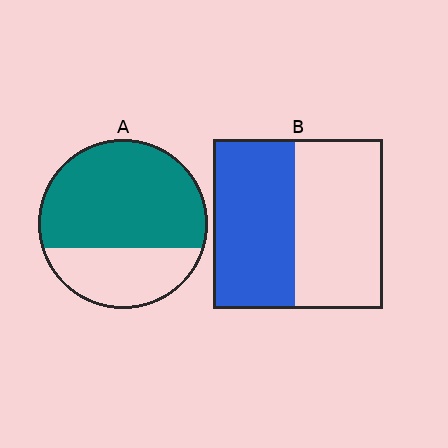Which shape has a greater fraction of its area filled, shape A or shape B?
Shape A.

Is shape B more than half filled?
Roughly half.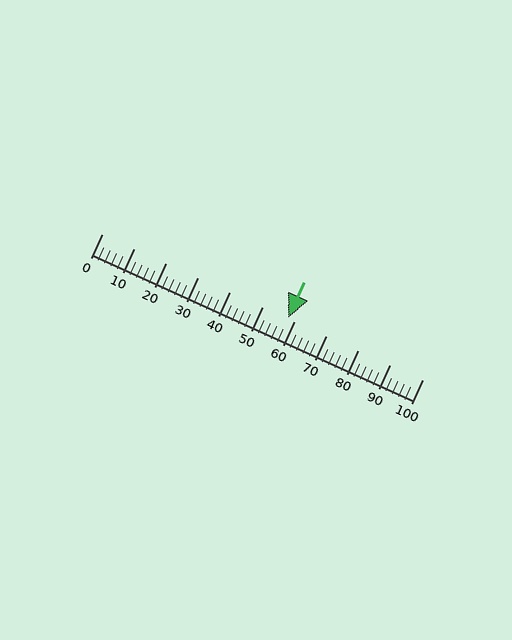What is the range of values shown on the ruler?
The ruler shows values from 0 to 100.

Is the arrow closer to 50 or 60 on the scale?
The arrow is closer to 60.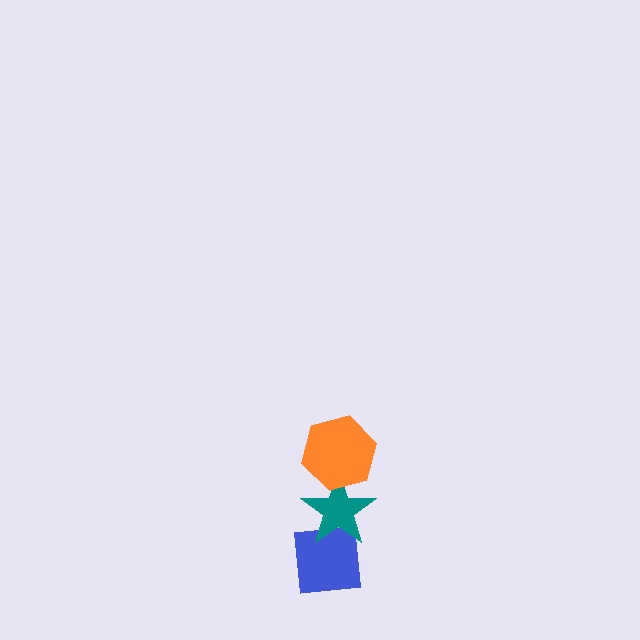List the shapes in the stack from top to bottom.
From top to bottom: the orange hexagon, the teal star, the blue square.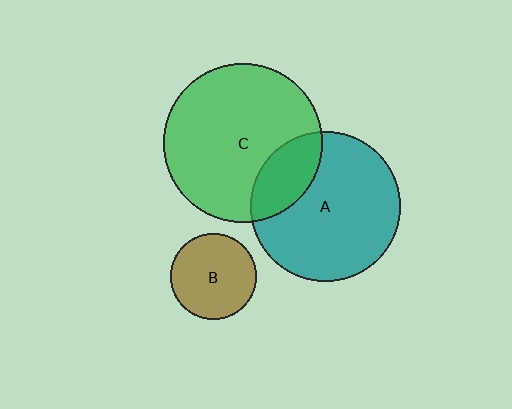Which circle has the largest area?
Circle C (green).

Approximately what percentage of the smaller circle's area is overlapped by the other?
Approximately 20%.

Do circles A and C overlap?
Yes.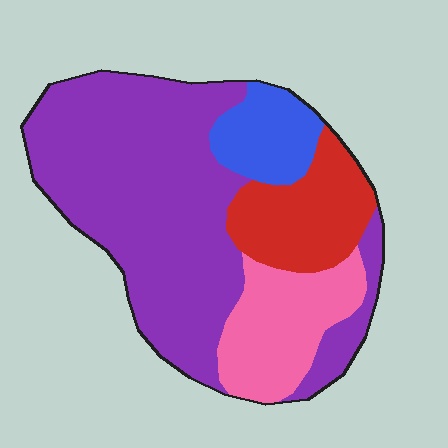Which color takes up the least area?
Blue, at roughly 10%.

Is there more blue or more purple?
Purple.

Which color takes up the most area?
Purple, at roughly 60%.